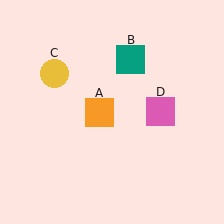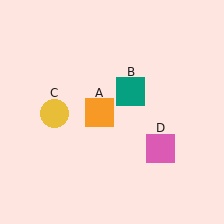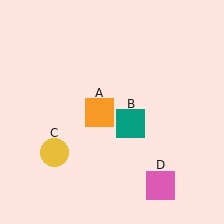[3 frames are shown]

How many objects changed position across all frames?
3 objects changed position: teal square (object B), yellow circle (object C), pink square (object D).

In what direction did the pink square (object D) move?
The pink square (object D) moved down.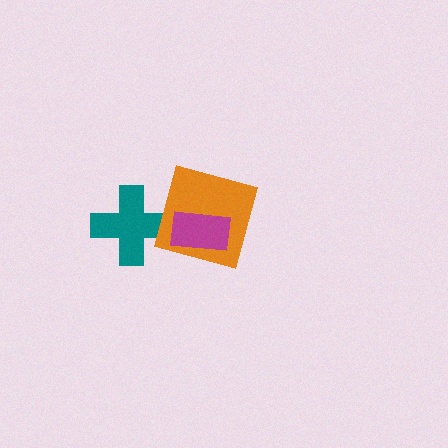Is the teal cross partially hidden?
No, no other shape covers it.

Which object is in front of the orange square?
The magenta rectangle is in front of the orange square.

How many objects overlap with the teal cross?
0 objects overlap with the teal cross.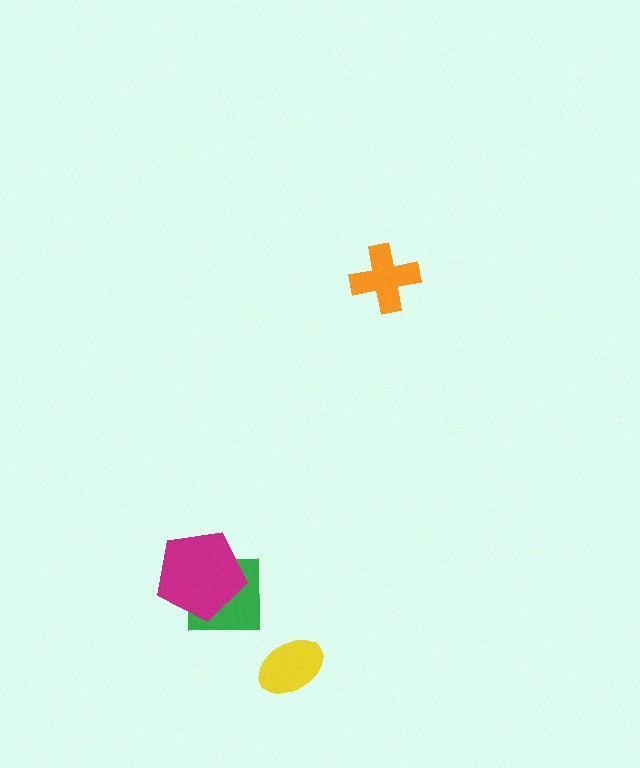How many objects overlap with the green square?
1 object overlaps with the green square.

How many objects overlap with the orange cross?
0 objects overlap with the orange cross.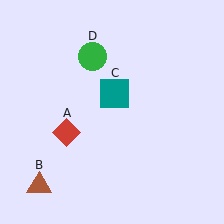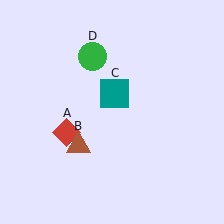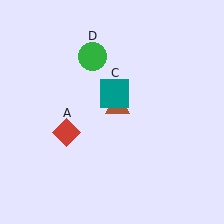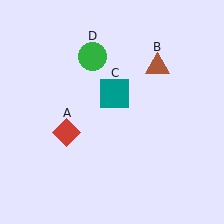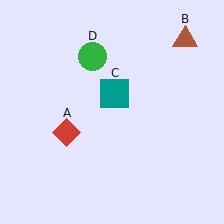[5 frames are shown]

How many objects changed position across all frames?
1 object changed position: brown triangle (object B).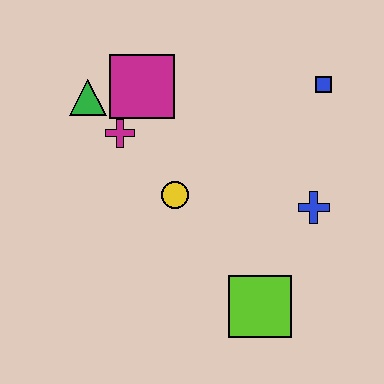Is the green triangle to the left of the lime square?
Yes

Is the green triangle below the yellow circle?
No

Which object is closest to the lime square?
The blue cross is closest to the lime square.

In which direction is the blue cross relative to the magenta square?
The blue cross is to the right of the magenta square.